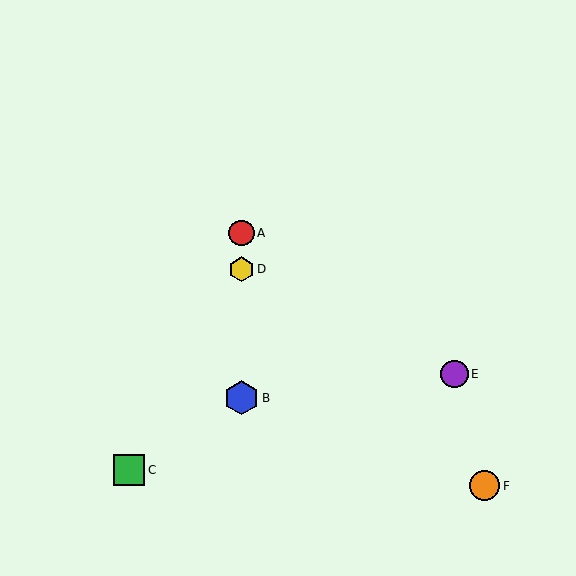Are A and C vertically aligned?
No, A is at x≈241 and C is at x≈129.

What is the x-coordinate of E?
Object E is at x≈455.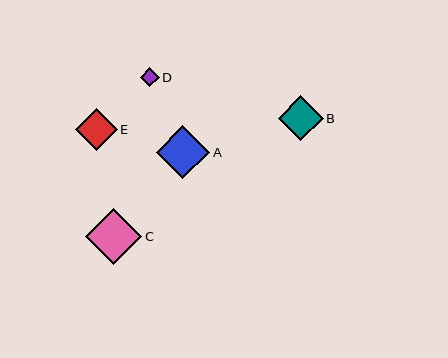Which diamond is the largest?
Diamond C is the largest with a size of approximately 56 pixels.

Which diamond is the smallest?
Diamond D is the smallest with a size of approximately 19 pixels.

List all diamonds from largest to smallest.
From largest to smallest: C, A, B, E, D.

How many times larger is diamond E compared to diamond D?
Diamond E is approximately 2.2 times the size of diamond D.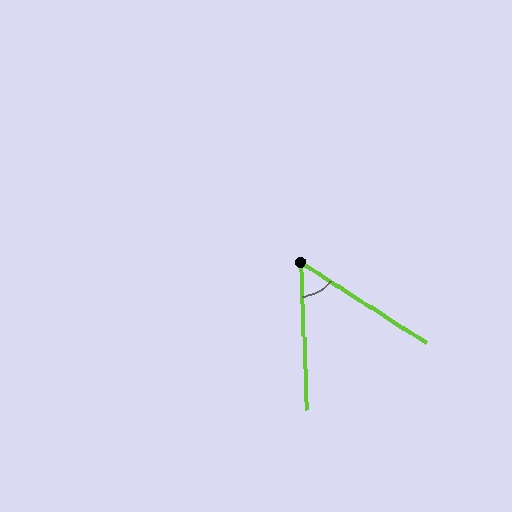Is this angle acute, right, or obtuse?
It is acute.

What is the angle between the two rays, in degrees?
Approximately 55 degrees.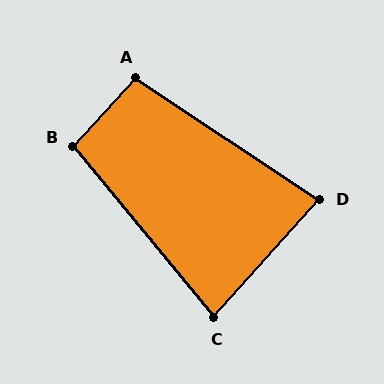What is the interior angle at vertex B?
Approximately 98 degrees (obtuse).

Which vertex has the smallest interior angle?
C, at approximately 81 degrees.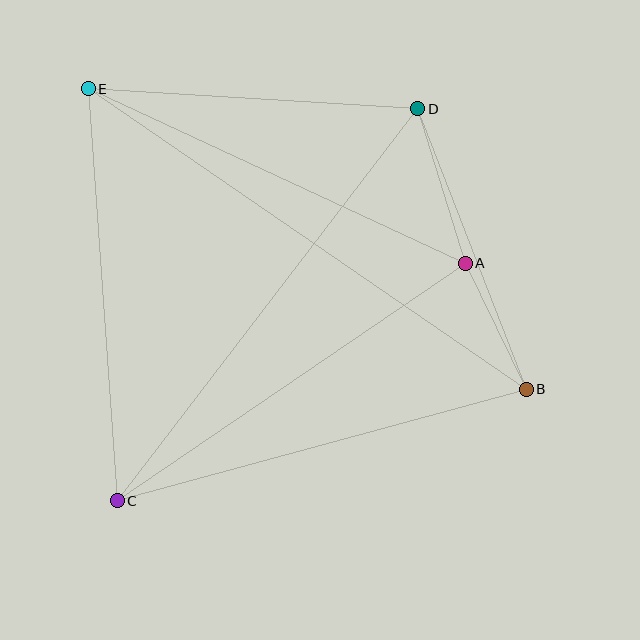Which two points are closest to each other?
Points A and B are closest to each other.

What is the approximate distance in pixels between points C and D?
The distance between C and D is approximately 494 pixels.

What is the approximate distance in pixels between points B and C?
The distance between B and C is approximately 424 pixels.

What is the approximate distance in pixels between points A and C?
The distance between A and C is approximately 421 pixels.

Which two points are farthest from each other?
Points B and E are farthest from each other.